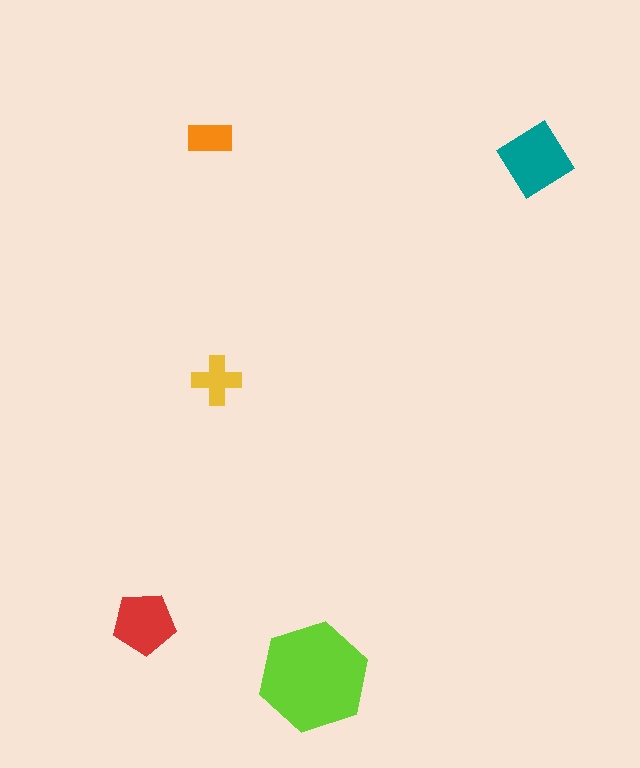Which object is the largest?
The lime hexagon.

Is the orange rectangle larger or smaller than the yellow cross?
Smaller.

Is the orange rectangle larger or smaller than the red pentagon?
Smaller.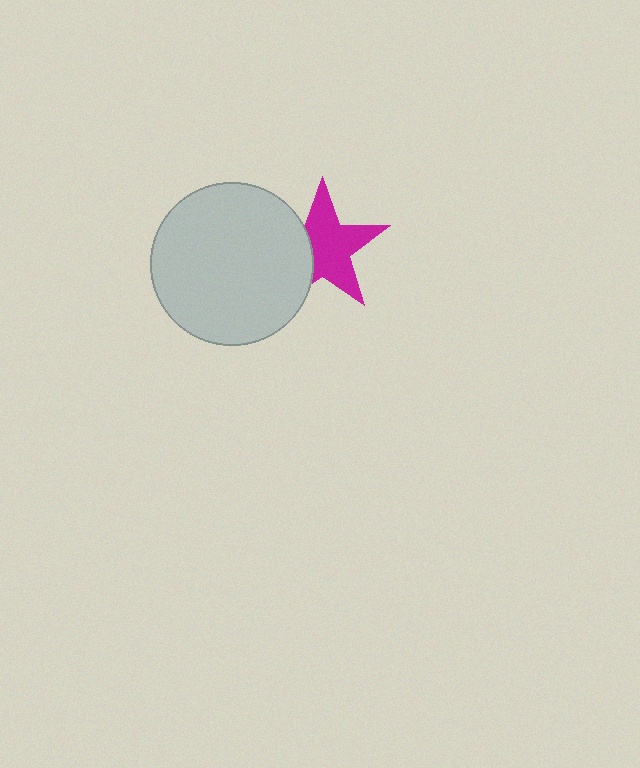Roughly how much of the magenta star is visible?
Most of it is visible (roughly 67%).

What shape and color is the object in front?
The object in front is a light gray circle.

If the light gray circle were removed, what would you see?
You would see the complete magenta star.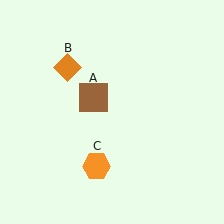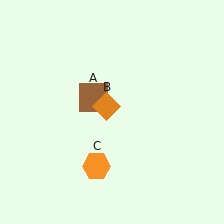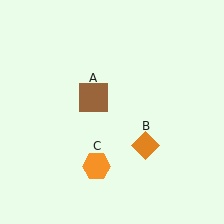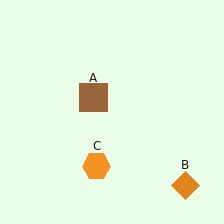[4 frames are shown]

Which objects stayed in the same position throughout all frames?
Brown square (object A) and orange hexagon (object C) remained stationary.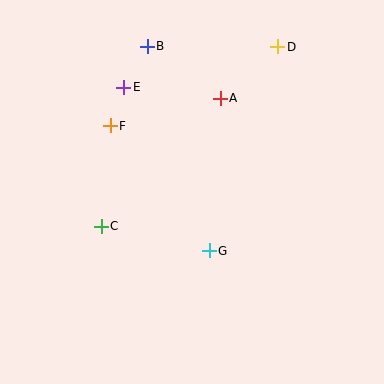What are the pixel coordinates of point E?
Point E is at (124, 87).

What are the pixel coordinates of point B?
Point B is at (147, 46).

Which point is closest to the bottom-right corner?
Point G is closest to the bottom-right corner.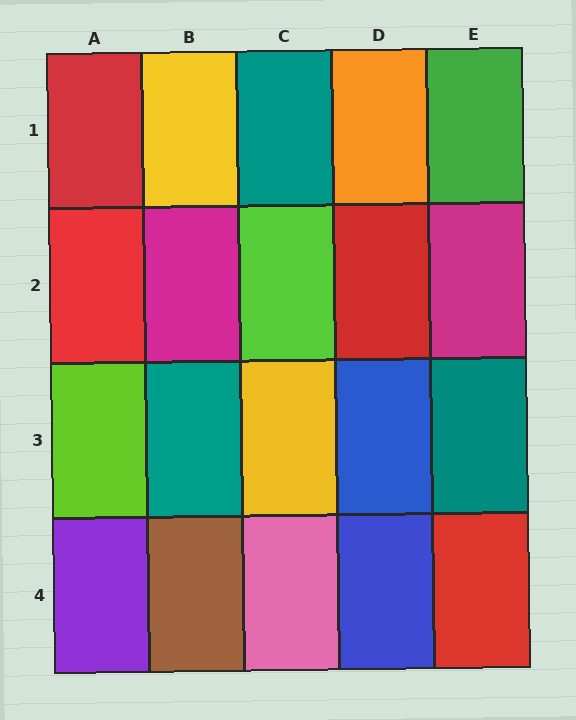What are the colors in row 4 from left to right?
Purple, brown, pink, blue, red.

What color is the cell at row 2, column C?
Lime.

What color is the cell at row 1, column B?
Yellow.